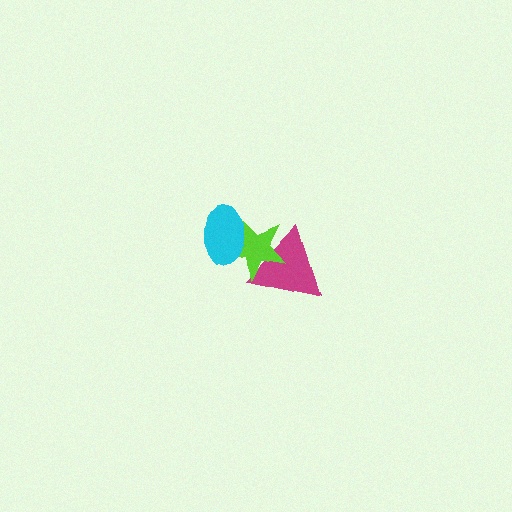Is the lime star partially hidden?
Yes, it is partially covered by another shape.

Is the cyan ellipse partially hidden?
No, no other shape covers it.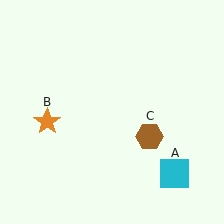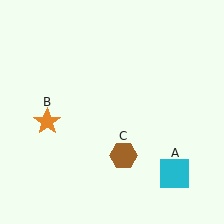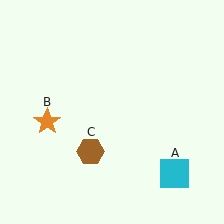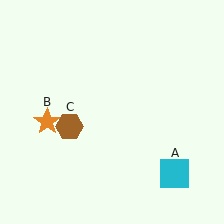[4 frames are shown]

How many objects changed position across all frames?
1 object changed position: brown hexagon (object C).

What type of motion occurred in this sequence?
The brown hexagon (object C) rotated clockwise around the center of the scene.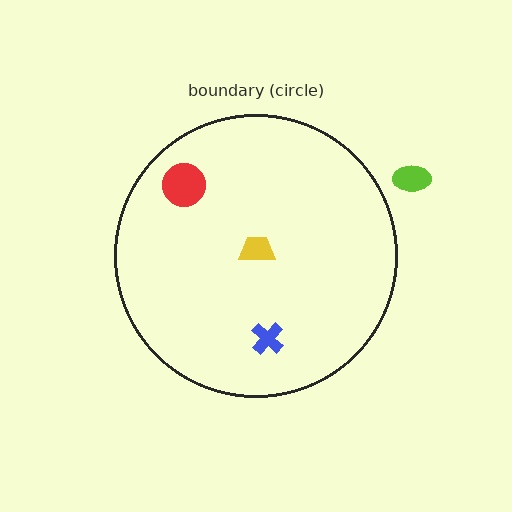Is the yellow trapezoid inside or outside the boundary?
Inside.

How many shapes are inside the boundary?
3 inside, 1 outside.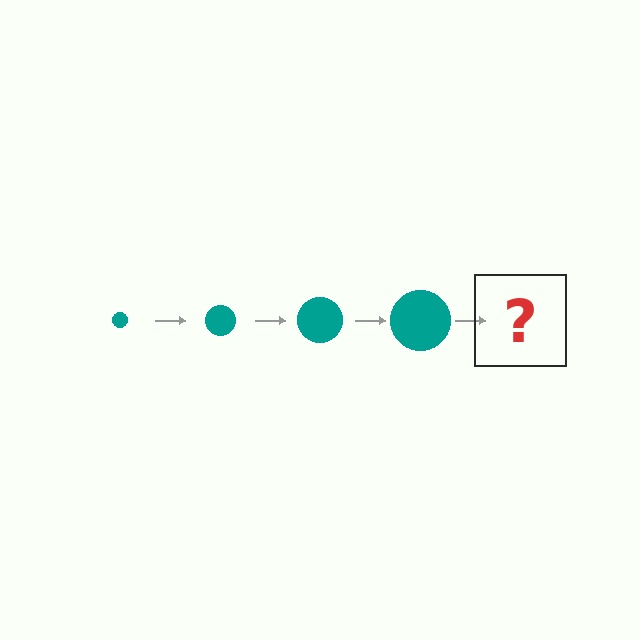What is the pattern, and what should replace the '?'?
The pattern is that the circle gets progressively larger each step. The '?' should be a teal circle, larger than the previous one.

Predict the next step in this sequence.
The next step is a teal circle, larger than the previous one.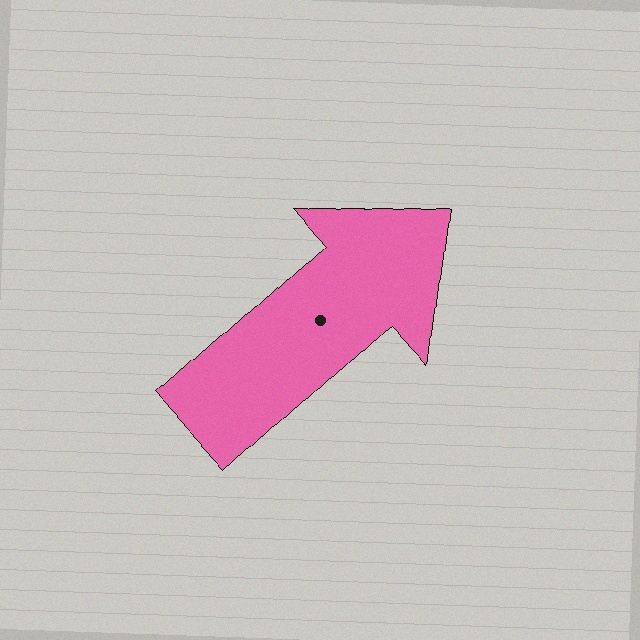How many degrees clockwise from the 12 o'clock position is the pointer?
Approximately 48 degrees.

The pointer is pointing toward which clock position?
Roughly 2 o'clock.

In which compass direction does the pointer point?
Northeast.